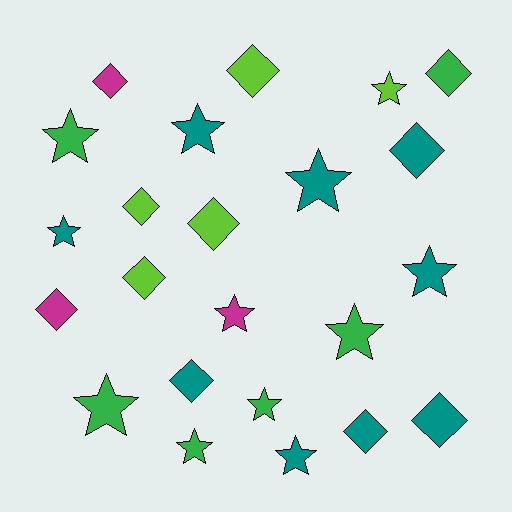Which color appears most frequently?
Teal, with 9 objects.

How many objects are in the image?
There are 23 objects.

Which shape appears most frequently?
Star, with 12 objects.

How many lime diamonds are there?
There are 4 lime diamonds.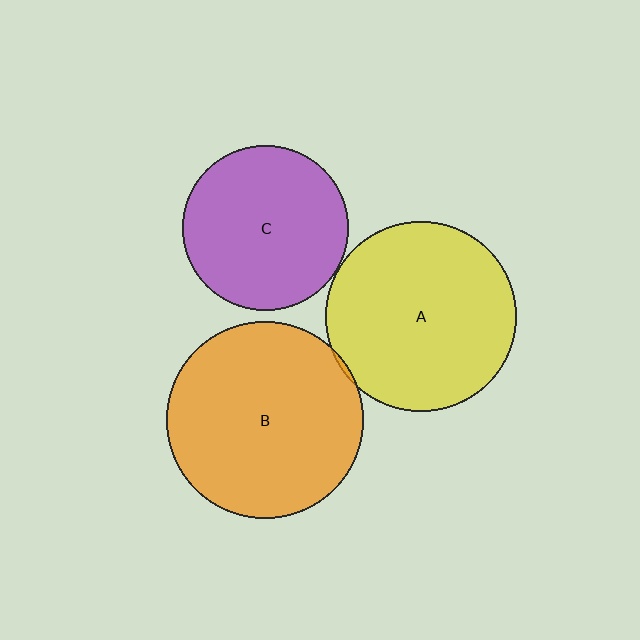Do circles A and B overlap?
Yes.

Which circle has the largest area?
Circle B (orange).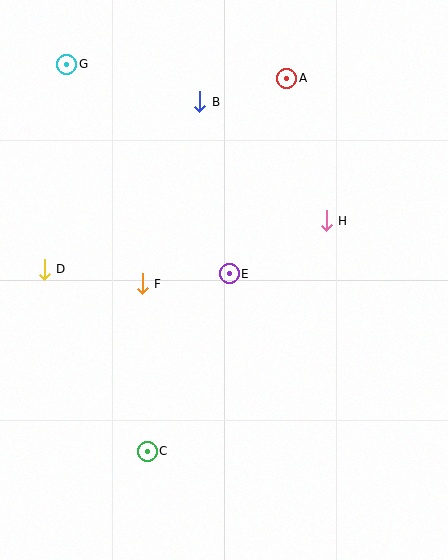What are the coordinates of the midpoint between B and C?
The midpoint between B and C is at (174, 277).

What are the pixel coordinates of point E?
Point E is at (229, 274).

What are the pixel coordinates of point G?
Point G is at (67, 64).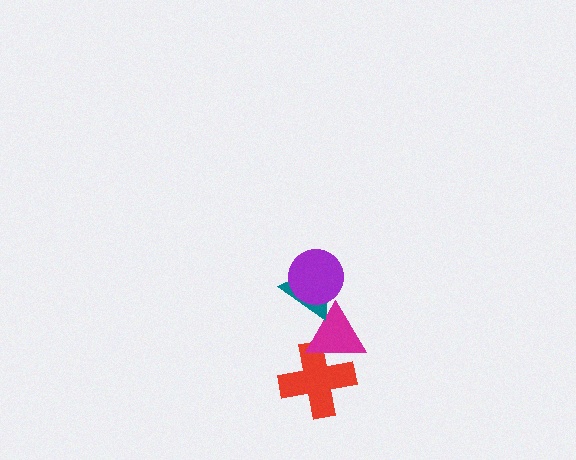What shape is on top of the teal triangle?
The purple circle is on top of the teal triangle.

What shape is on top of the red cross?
The magenta triangle is on top of the red cross.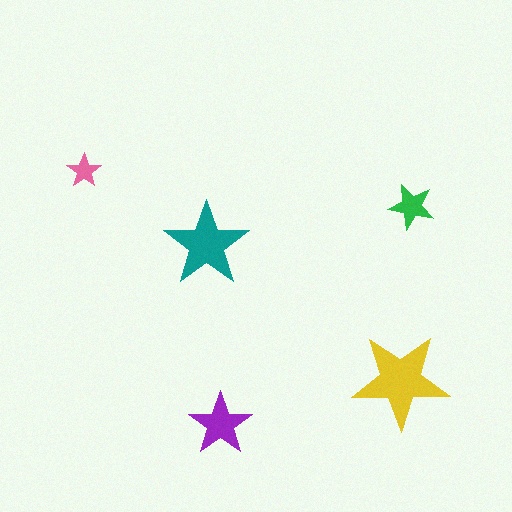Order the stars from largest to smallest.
the yellow one, the teal one, the purple one, the green one, the pink one.